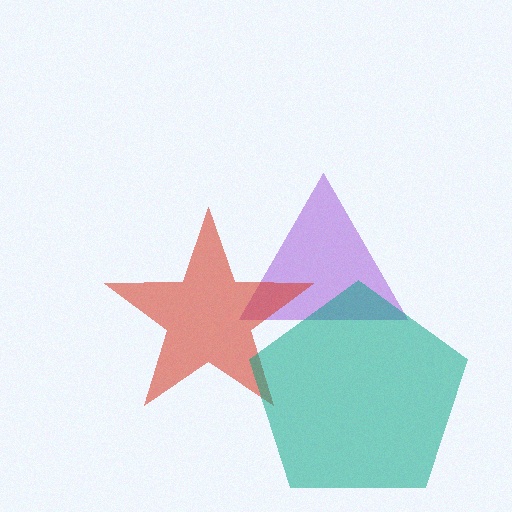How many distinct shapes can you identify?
There are 3 distinct shapes: a purple triangle, a red star, a teal pentagon.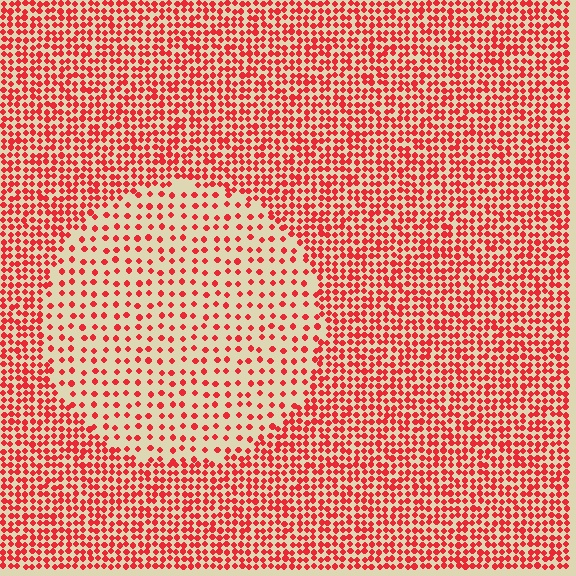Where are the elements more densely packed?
The elements are more densely packed outside the circle boundary.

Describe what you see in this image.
The image contains small red elements arranged at two different densities. A circle-shaped region is visible where the elements are less densely packed than the surrounding area.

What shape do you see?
I see a circle.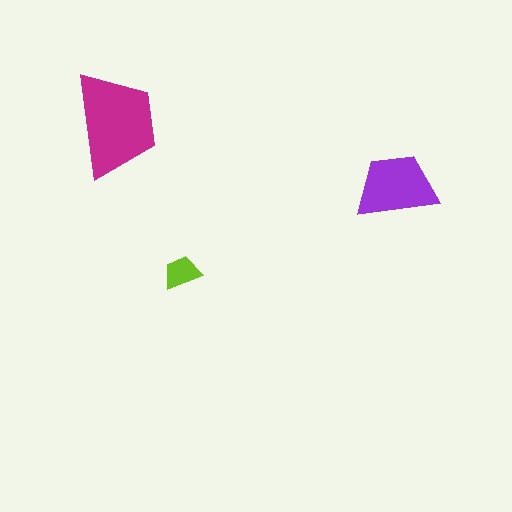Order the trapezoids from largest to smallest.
the magenta one, the purple one, the lime one.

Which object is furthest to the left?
The magenta trapezoid is leftmost.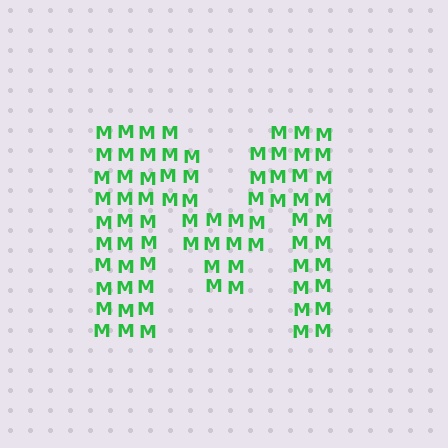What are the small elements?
The small elements are letter M's.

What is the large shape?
The large shape is the letter M.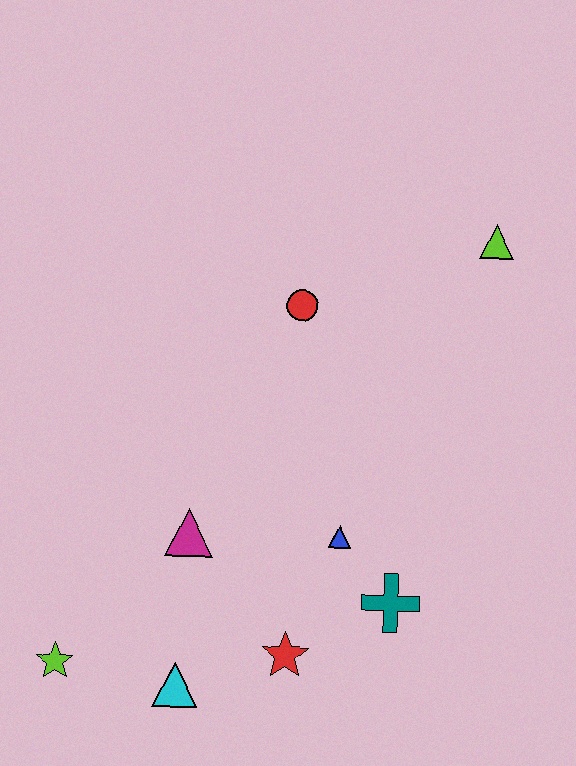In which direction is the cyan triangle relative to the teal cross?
The cyan triangle is to the left of the teal cross.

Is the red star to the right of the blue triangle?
No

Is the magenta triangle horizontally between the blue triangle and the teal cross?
No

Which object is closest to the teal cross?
The blue triangle is closest to the teal cross.